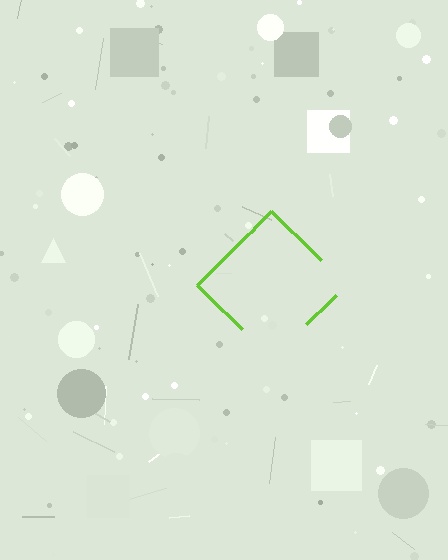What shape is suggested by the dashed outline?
The dashed outline suggests a diamond.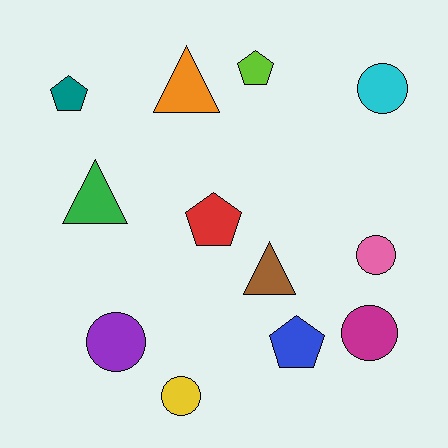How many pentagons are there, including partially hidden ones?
There are 4 pentagons.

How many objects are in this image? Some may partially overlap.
There are 12 objects.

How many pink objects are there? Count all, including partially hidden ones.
There is 1 pink object.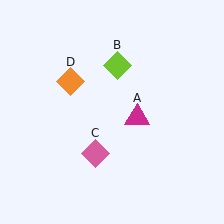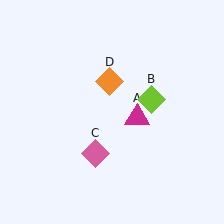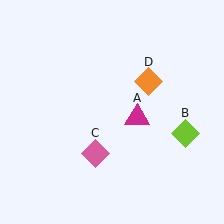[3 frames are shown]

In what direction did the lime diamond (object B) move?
The lime diamond (object B) moved down and to the right.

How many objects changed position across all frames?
2 objects changed position: lime diamond (object B), orange diamond (object D).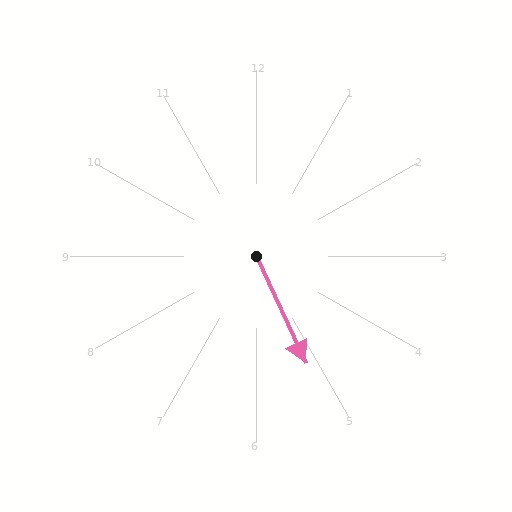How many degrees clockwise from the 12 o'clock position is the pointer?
Approximately 155 degrees.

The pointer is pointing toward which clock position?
Roughly 5 o'clock.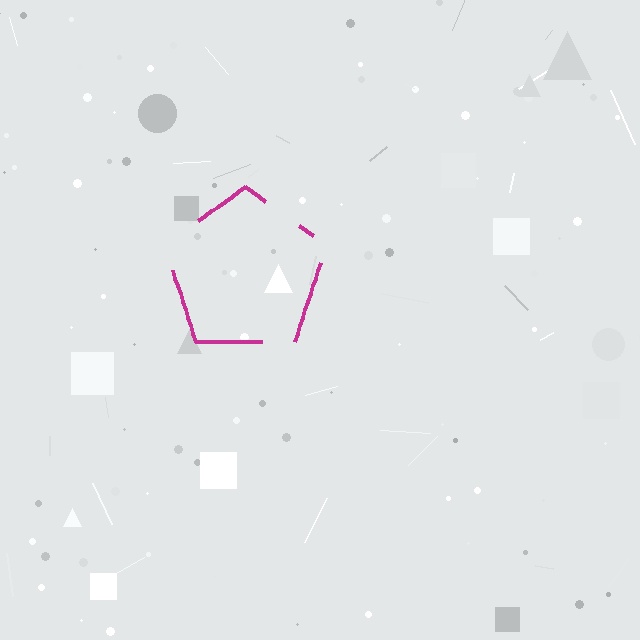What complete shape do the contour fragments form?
The contour fragments form a pentagon.